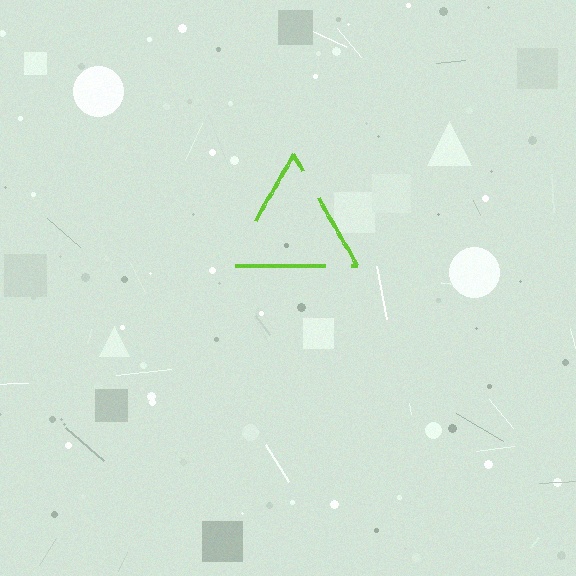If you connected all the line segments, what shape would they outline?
They would outline a triangle.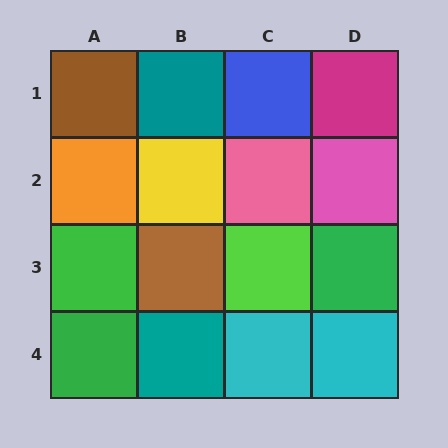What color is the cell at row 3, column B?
Brown.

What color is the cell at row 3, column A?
Green.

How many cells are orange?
1 cell is orange.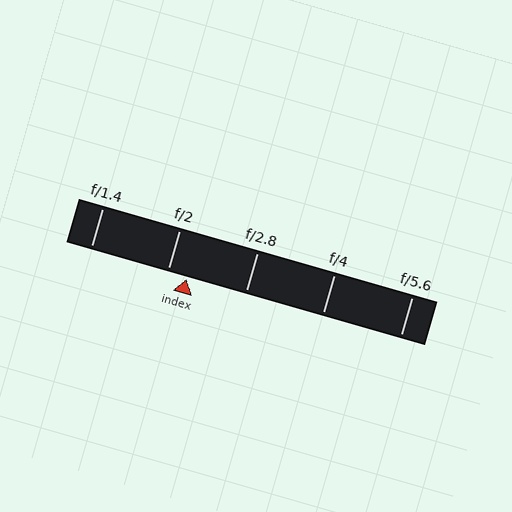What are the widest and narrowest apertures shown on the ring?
The widest aperture shown is f/1.4 and the narrowest is f/5.6.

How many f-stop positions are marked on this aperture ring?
There are 5 f-stop positions marked.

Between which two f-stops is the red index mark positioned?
The index mark is between f/2 and f/2.8.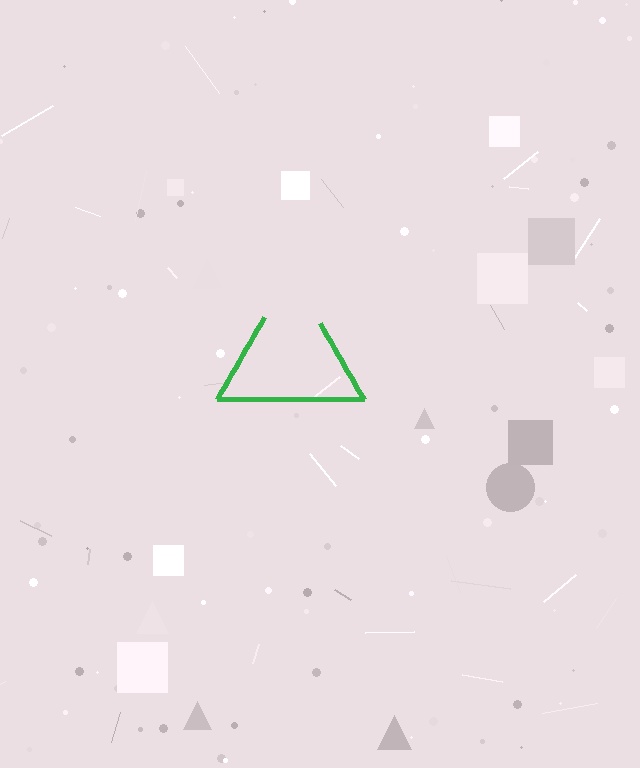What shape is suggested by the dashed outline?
The dashed outline suggests a triangle.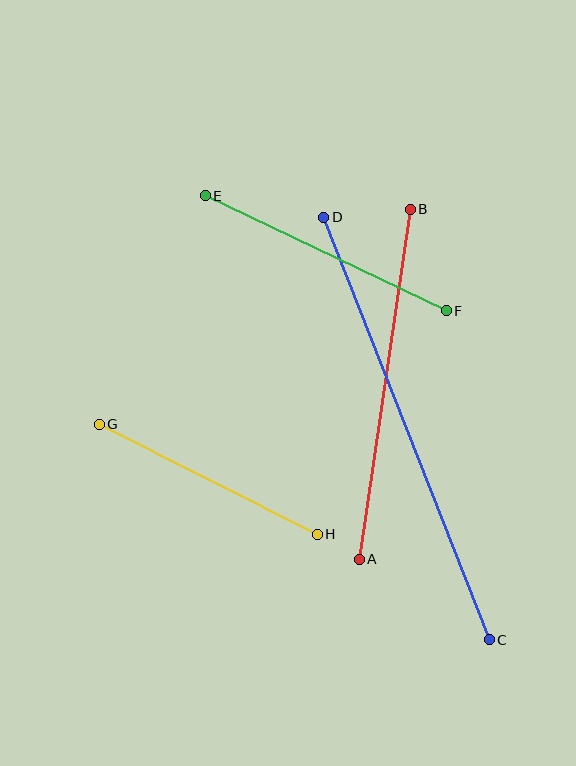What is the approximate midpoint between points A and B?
The midpoint is at approximately (385, 384) pixels.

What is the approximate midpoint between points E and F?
The midpoint is at approximately (326, 253) pixels.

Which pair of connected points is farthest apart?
Points C and D are farthest apart.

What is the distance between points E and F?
The distance is approximately 267 pixels.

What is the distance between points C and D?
The distance is approximately 454 pixels.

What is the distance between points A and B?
The distance is approximately 354 pixels.